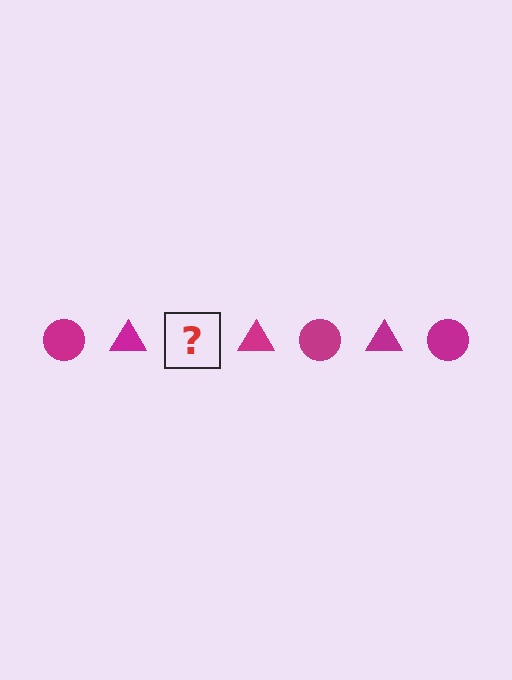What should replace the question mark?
The question mark should be replaced with a magenta circle.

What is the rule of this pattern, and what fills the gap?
The rule is that the pattern cycles through circle, triangle shapes in magenta. The gap should be filled with a magenta circle.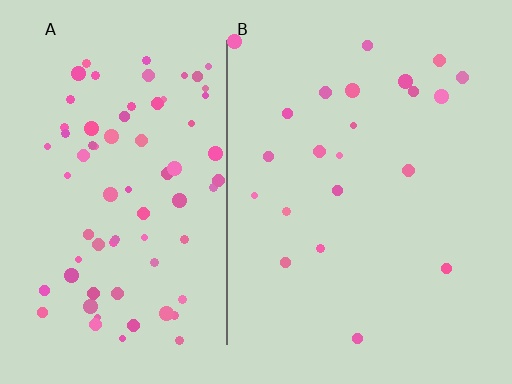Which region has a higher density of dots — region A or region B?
A (the left).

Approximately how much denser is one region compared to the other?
Approximately 3.4× — region A over region B.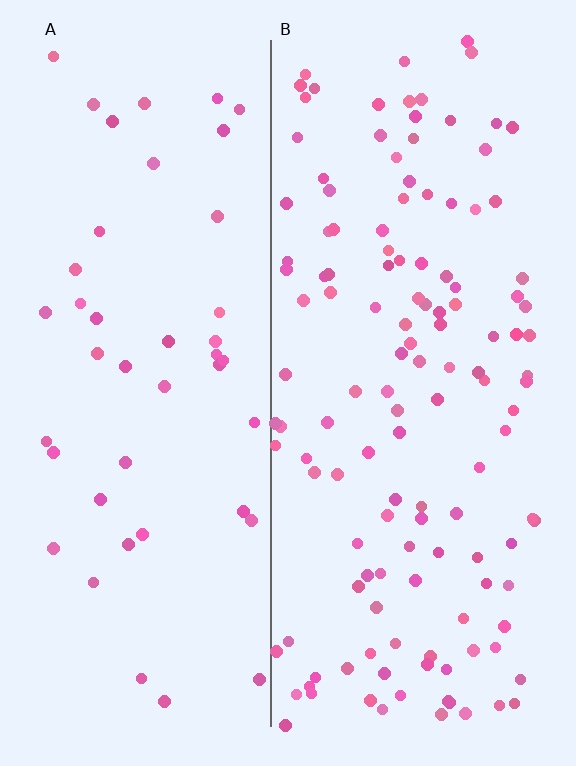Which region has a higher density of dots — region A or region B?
B (the right).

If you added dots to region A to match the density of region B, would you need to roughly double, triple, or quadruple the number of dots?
Approximately triple.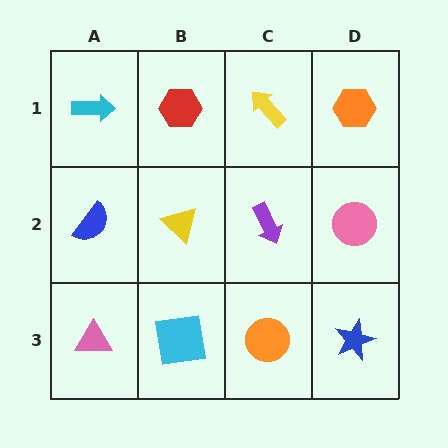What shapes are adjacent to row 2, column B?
A red hexagon (row 1, column B), a cyan square (row 3, column B), a blue semicircle (row 2, column A), a purple arrow (row 2, column C).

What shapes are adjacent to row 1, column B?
A yellow triangle (row 2, column B), a cyan arrow (row 1, column A), a yellow arrow (row 1, column C).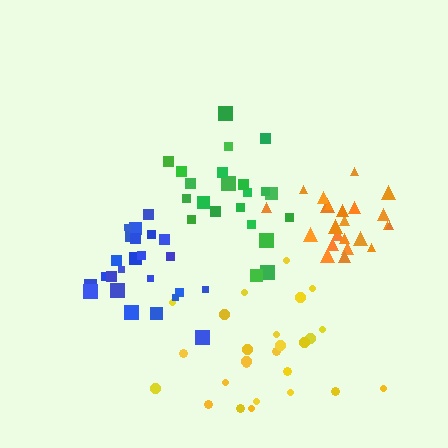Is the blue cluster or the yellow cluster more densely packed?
Blue.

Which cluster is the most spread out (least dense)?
Yellow.